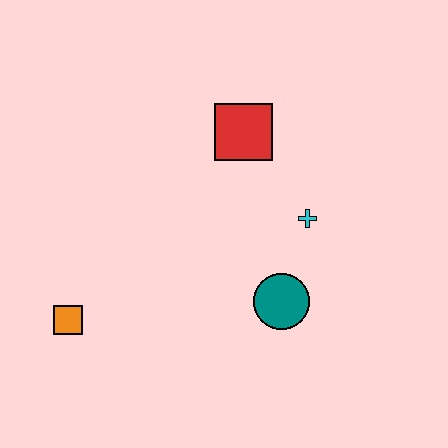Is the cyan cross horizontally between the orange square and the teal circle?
No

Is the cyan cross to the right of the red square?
Yes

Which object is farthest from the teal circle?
The orange square is farthest from the teal circle.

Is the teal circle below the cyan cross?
Yes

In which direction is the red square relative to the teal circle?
The red square is above the teal circle.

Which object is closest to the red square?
The cyan cross is closest to the red square.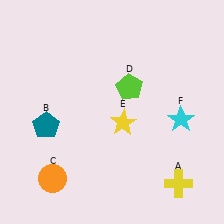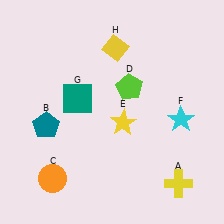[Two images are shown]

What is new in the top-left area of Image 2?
A teal square (G) was added in the top-left area of Image 2.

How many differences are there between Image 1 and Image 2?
There are 2 differences between the two images.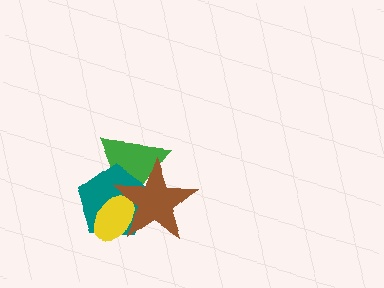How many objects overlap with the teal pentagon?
3 objects overlap with the teal pentagon.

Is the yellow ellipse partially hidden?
Yes, it is partially covered by another shape.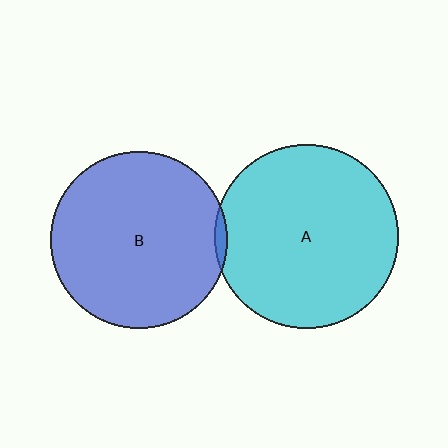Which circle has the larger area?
Circle A (cyan).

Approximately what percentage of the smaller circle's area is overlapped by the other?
Approximately 5%.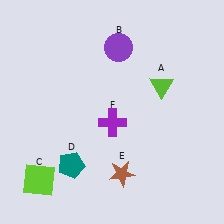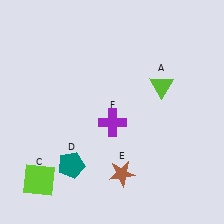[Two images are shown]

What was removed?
The purple circle (B) was removed in Image 2.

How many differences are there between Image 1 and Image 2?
There is 1 difference between the two images.